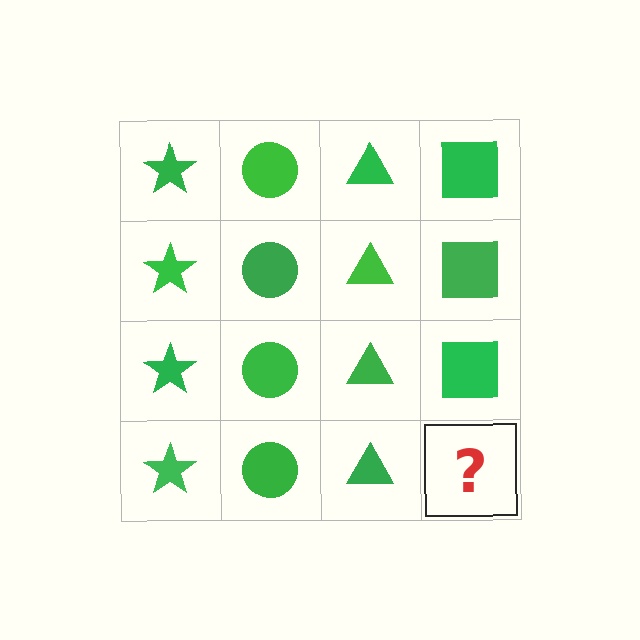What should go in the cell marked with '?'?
The missing cell should contain a green square.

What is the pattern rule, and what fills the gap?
The rule is that each column has a consistent shape. The gap should be filled with a green square.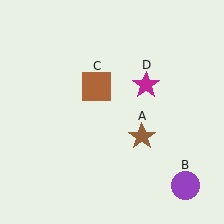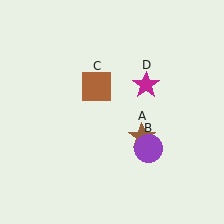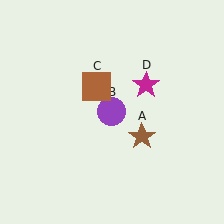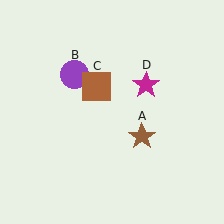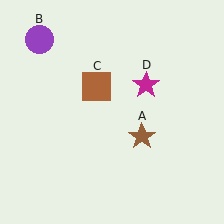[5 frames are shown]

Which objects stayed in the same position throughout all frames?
Brown star (object A) and brown square (object C) and magenta star (object D) remained stationary.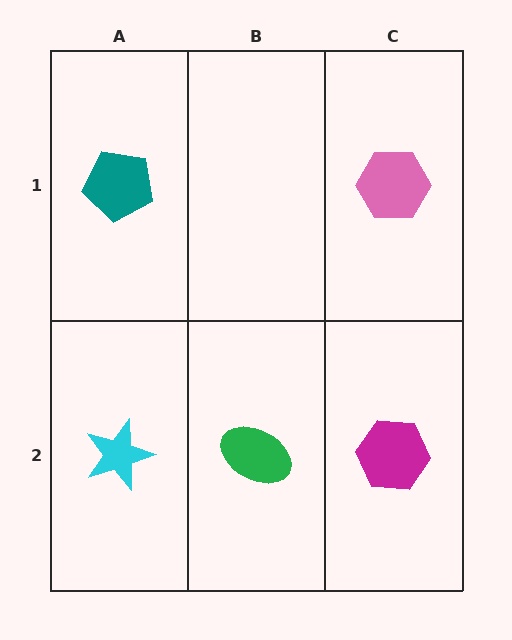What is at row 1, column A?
A teal pentagon.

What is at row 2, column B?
A green ellipse.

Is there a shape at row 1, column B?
No, that cell is empty.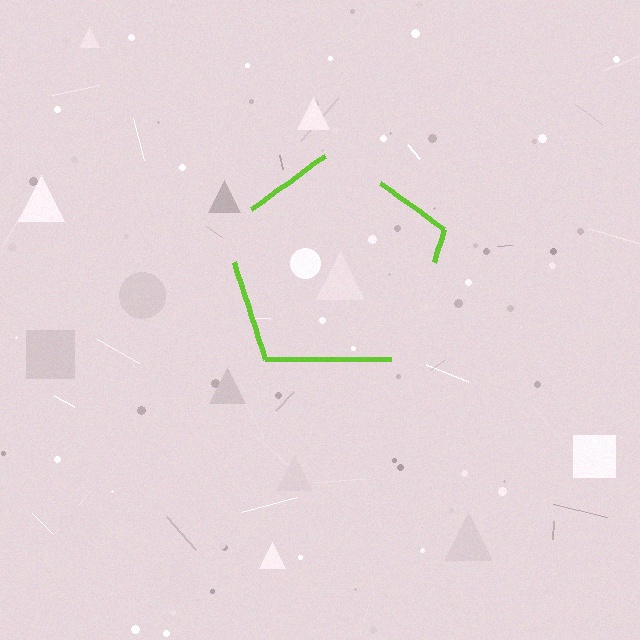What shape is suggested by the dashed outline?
The dashed outline suggests a pentagon.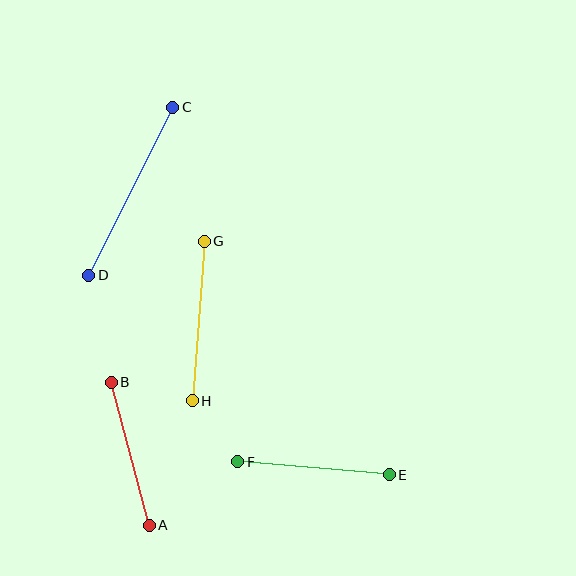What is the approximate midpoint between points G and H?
The midpoint is at approximately (198, 321) pixels.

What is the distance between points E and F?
The distance is approximately 152 pixels.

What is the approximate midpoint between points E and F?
The midpoint is at approximately (314, 468) pixels.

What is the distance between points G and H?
The distance is approximately 160 pixels.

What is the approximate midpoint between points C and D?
The midpoint is at approximately (131, 191) pixels.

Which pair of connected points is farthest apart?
Points C and D are farthest apart.